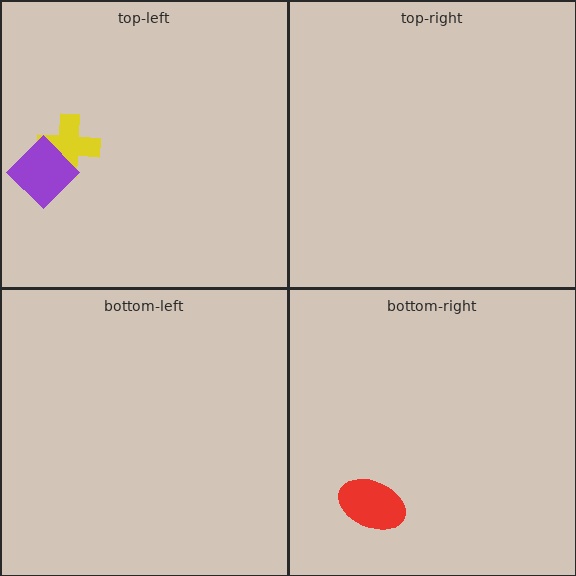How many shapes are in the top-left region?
2.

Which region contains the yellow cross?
The top-left region.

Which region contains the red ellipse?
The bottom-right region.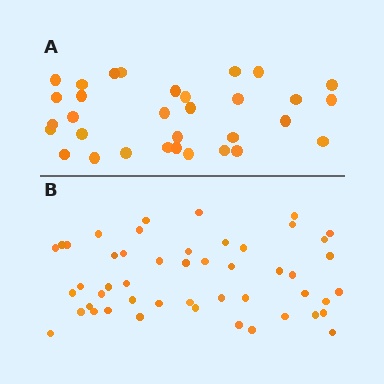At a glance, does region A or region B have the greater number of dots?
Region B (the bottom region) has more dots.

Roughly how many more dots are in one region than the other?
Region B has approximately 15 more dots than region A.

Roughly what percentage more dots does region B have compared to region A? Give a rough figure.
About 55% more.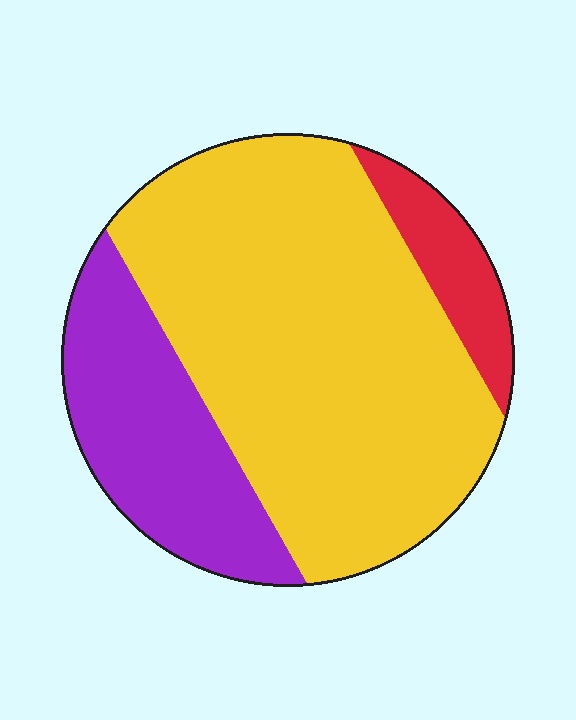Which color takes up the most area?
Yellow, at roughly 65%.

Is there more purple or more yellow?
Yellow.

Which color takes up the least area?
Red, at roughly 10%.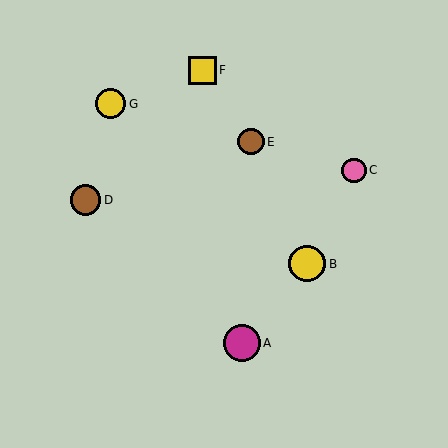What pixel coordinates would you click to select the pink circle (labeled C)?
Click at (354, 170) to select the pink circle C.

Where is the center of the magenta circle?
The center of the magenta circle is at (242, 343).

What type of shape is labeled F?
Shape F is a yellow square.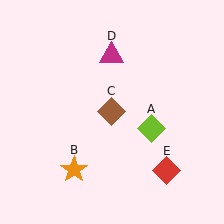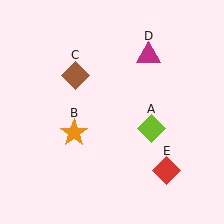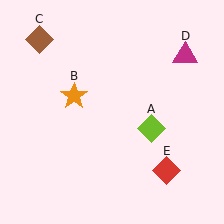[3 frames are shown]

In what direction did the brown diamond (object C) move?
The brown diamond (object C) moved up and to the left.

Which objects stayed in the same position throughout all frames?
Lime diamond (object A) and red diamond (object E) remained stationary.